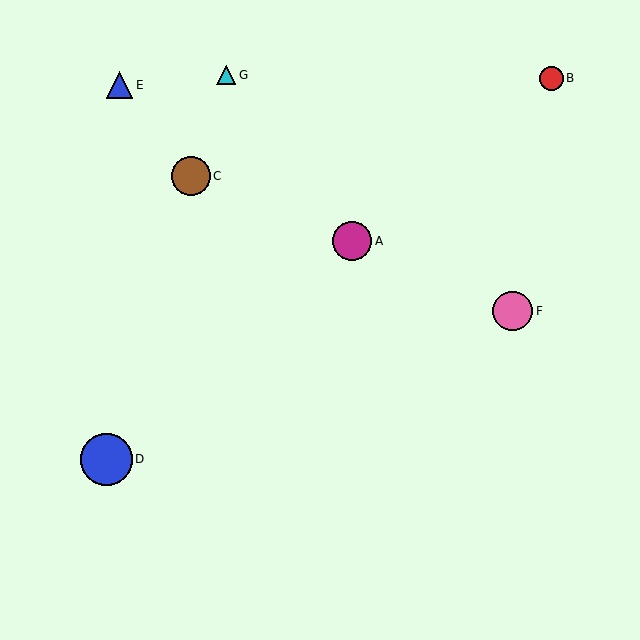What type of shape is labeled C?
Shape C is a brown circle.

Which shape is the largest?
The blue circle (labeled D) is the largest.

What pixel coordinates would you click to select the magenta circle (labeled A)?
Click at (352, 241) to select the magenta circle A.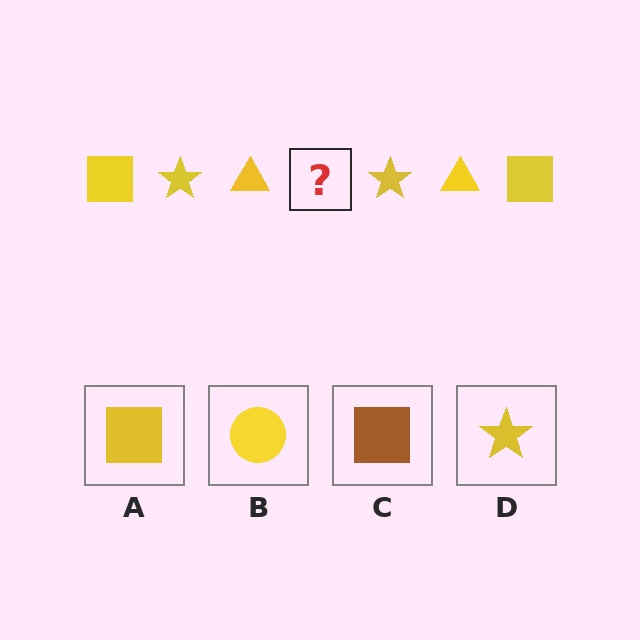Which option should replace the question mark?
Option A.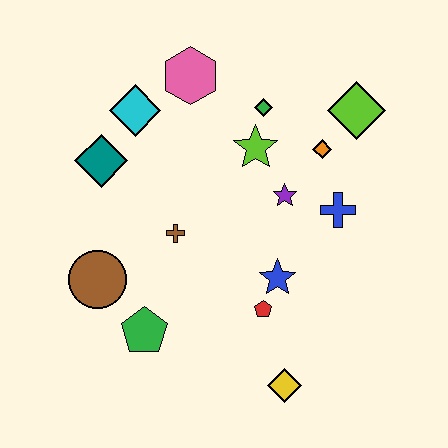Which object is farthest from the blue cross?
The brown circle is farthest from the blue cross.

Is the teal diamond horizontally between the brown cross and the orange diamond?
No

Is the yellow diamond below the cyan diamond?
Yes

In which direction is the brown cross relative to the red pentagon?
The brown cross is to the left of the red pentagon.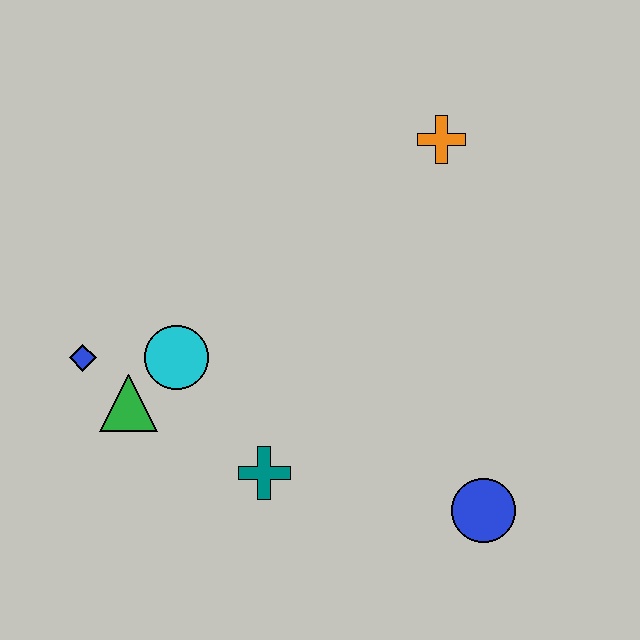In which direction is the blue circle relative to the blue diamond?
The blue circle is to the right of the blue diamond.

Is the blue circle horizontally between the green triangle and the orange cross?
No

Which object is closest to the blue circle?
The teal cross is closest to the blue circle.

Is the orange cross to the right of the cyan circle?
Yes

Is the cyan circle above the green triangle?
Yes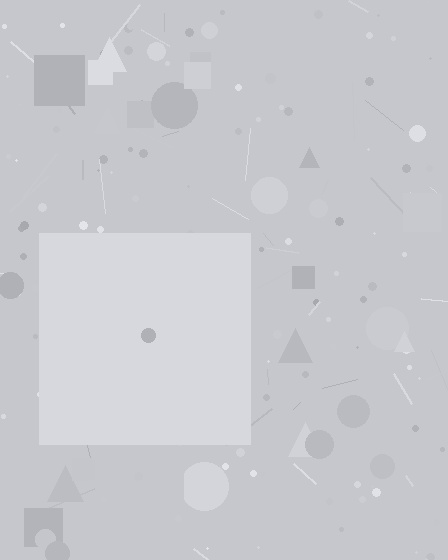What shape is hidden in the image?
A square is hidden in the image.